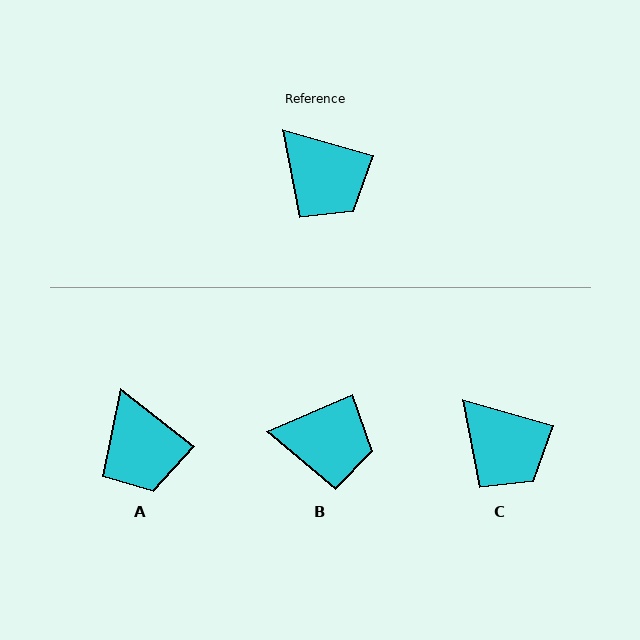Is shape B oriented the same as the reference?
No, it is off by about 39 degrees.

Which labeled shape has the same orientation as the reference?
C.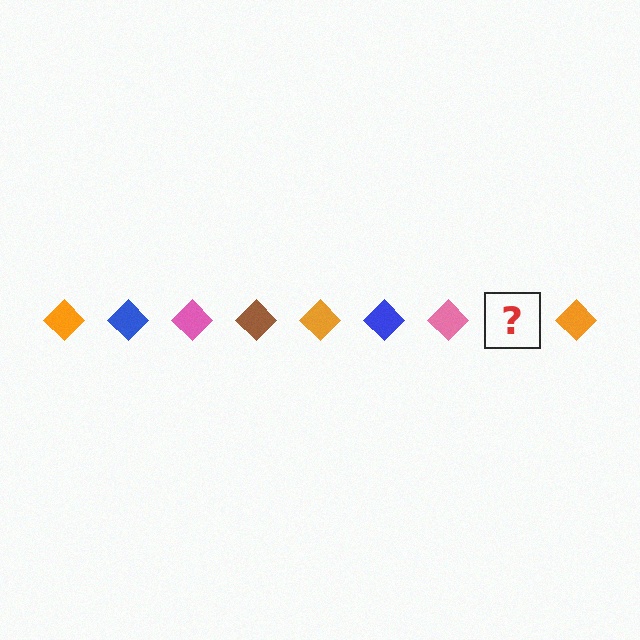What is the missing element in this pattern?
The missing element is a brown diamond.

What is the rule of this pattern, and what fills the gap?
The rule is that the pattern cycles through orange, blue, pink, brown diamonds. The gap should be filled with a brown diamond.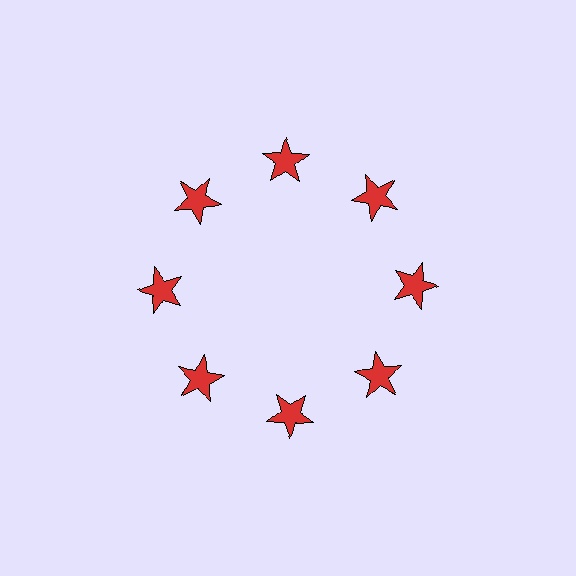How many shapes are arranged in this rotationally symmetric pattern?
There are 8 shapes, arranged in 8 groups of 1.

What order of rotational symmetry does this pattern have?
This pattern has 8-fold rotational symmetry.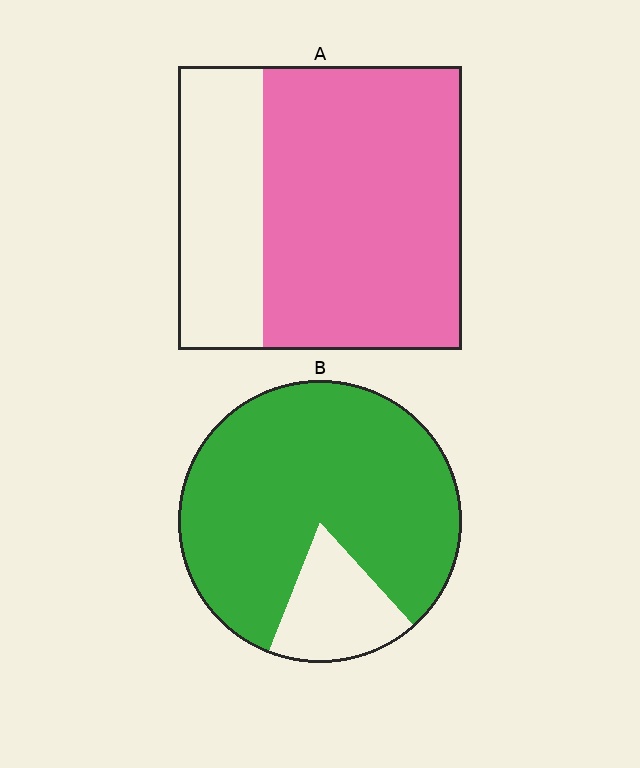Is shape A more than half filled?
Yes.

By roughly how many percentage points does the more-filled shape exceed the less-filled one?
By roughly 10 percentage points (B over A).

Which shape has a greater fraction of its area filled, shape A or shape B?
Shape B.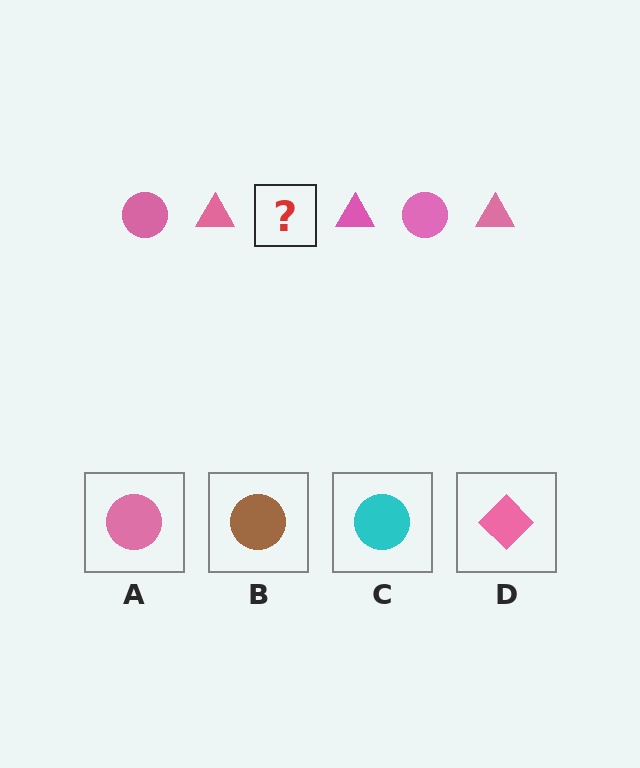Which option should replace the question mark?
Option A.